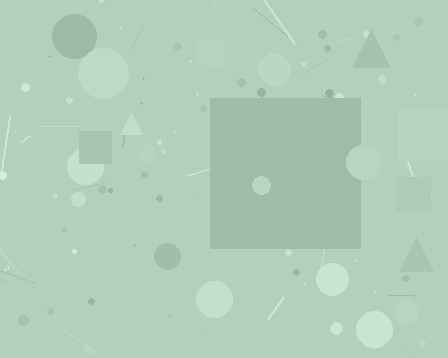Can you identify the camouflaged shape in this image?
The camouflaged shape is a square.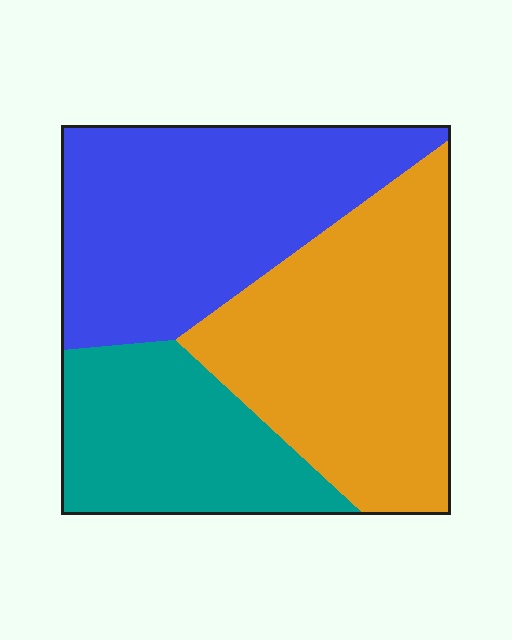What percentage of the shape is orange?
Orange takes up between a third and a half of the shape.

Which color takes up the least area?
Teal, at roughly 25%.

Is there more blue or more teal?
Blue.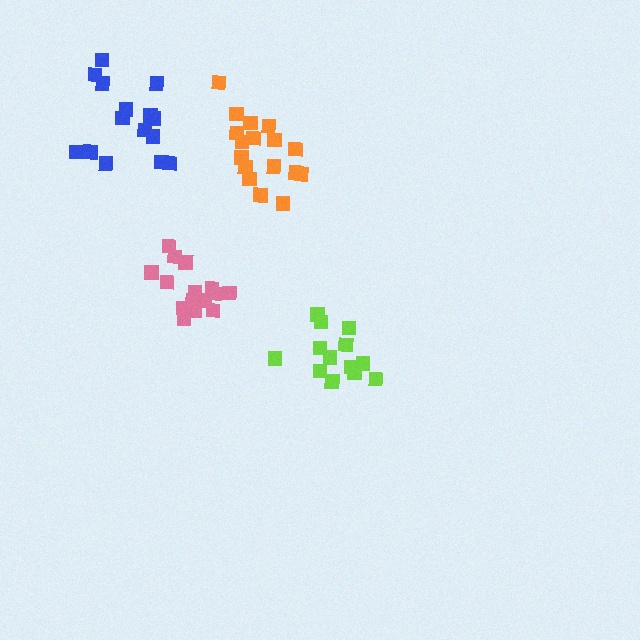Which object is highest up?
The blue cluster is topmost.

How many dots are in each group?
Group 1: 13 dots, Group 2: 17 dots, Group 3: 15 dots, Group 4: 16 dots (61 total).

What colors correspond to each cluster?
The clusters are colored: lime, orange, blue, pink.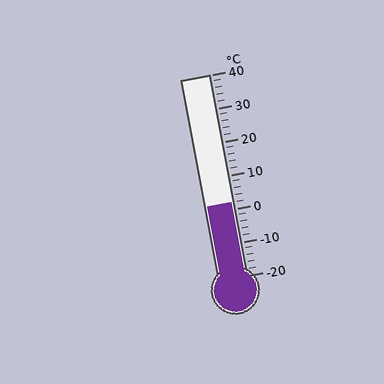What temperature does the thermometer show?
The thermometer shows approximately 2°C.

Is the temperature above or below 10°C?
The temperature is below 10°C.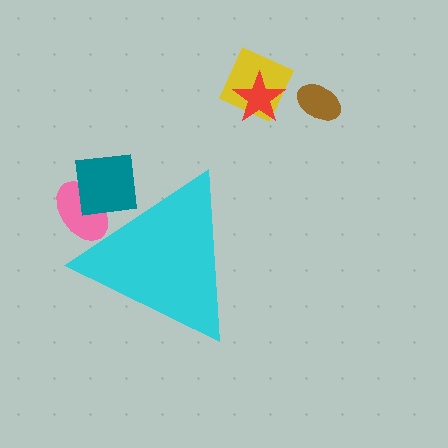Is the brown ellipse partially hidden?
No, the brown ellipse is fully visible.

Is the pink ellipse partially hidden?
Yes, the pink ellipse is partially hidden behind the cyan triangle.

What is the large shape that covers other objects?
A cyan triangle.